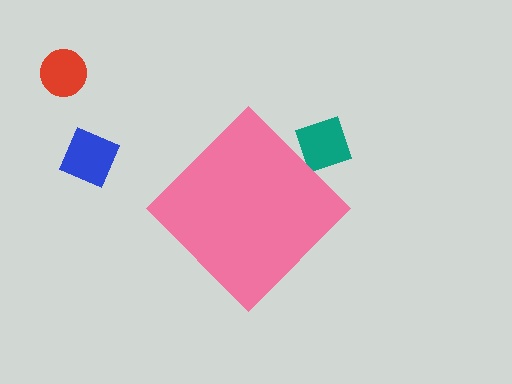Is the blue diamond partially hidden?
No, the blue diamond is fully visible.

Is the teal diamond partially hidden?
Yes, the teal diamond is partially hidden behind the pink diamond.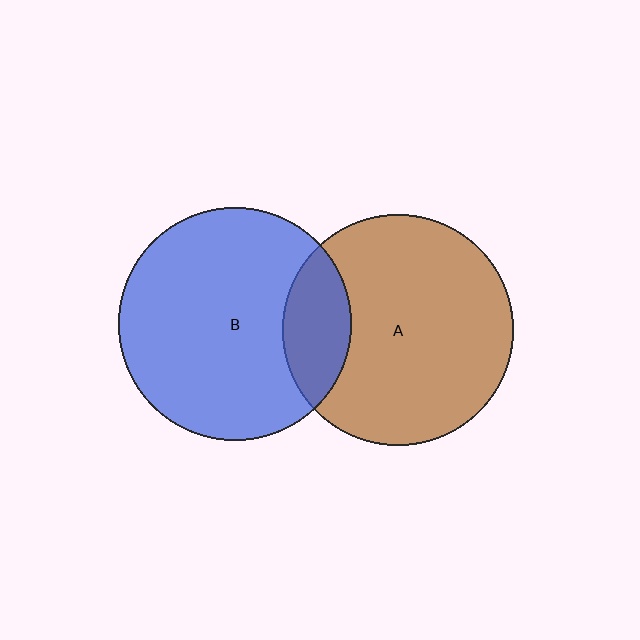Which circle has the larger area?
Circle B (blue).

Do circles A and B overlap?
Yes.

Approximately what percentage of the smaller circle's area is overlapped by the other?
Approximately 20%.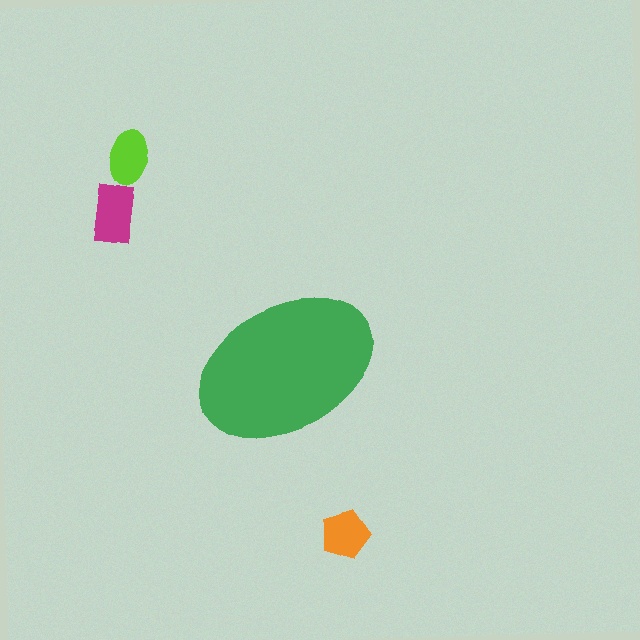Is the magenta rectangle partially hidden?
No, the magenta rectangle is fully visible.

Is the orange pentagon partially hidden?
No, the orange pentagon is fully visible.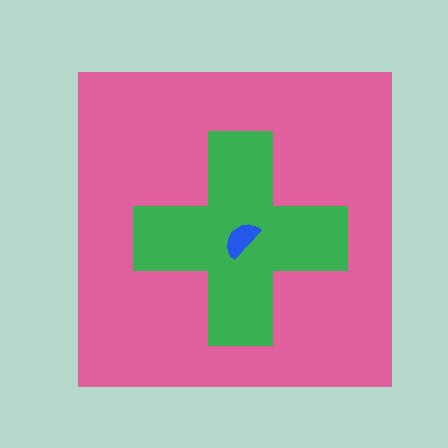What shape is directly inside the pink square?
The green cross.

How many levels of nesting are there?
3.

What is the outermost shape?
The pink square.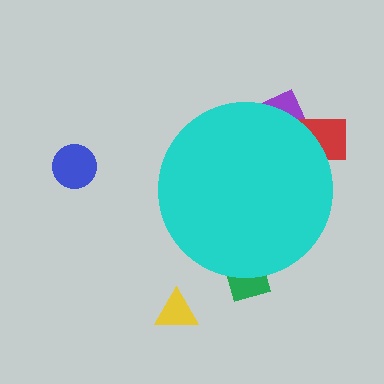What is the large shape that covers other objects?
A cyan circle.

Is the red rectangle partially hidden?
Yes, the red rectangle is partially hidden behind the cyan circle.